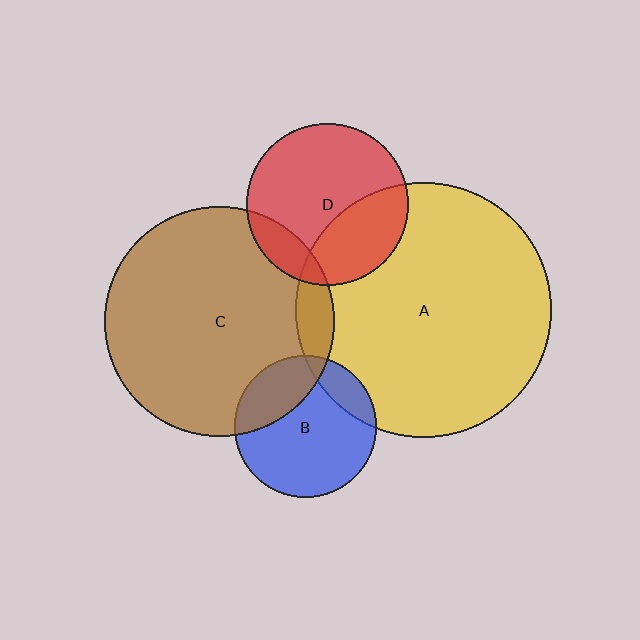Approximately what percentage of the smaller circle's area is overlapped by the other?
Approximately 15%.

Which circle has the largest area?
Circle A (yellow).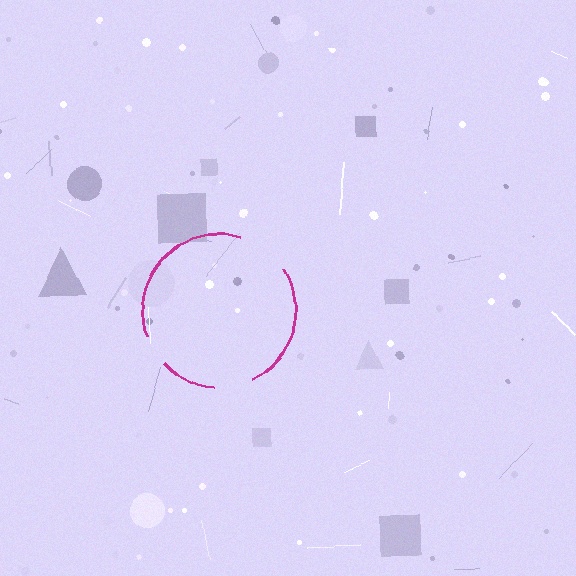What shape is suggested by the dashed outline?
The dashed outline suggests a circle.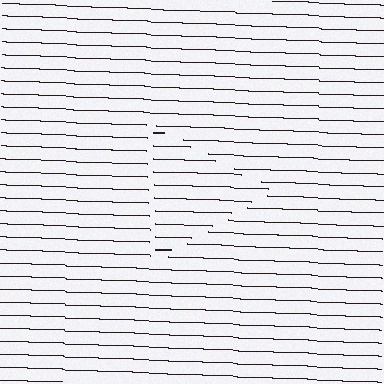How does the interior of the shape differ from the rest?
The interior of the shape contains the same grating, shifted by half a period — the contour is defined by the phase discontinuity where line-ends from the inner and outer gratings abut.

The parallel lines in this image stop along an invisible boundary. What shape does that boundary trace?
An illusory triangle. The interior of the shape contains the same grating, shifted by half a period — the contour is defined by the phase discontinuity where line-ends from the inner and outer gratings abut.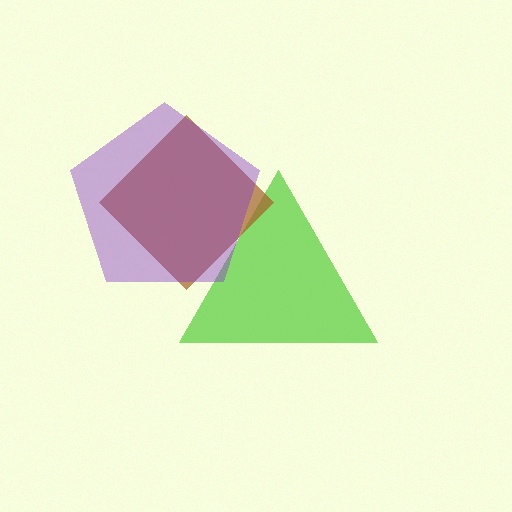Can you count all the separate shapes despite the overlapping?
Yes, there are 3 separate shapes.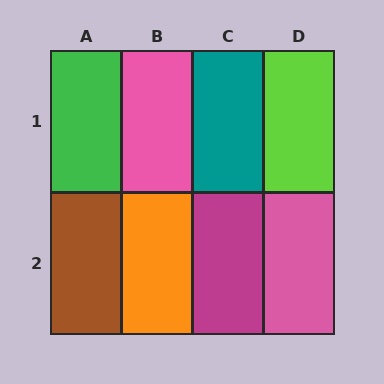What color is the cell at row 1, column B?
Pink.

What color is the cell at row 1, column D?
Lime.